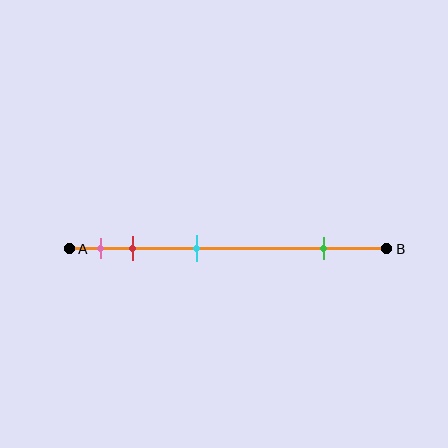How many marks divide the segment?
There are 4 marks dividing the segment.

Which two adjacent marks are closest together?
The pink and red marks are the closest adjacent pair.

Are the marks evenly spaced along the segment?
No, the marks are not evenly spaced.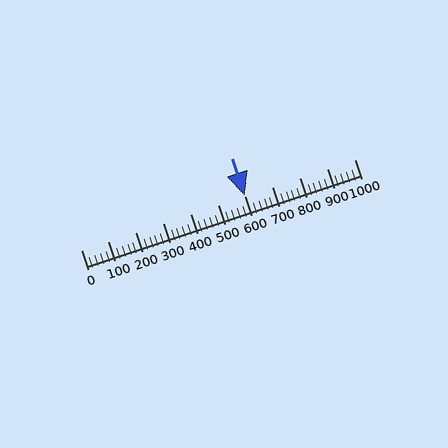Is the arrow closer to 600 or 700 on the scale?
The arrow is closer to 600.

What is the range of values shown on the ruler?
The ruler shows values from 0 to 1000.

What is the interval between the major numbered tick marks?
The major tick marks are spaced 100 units apart.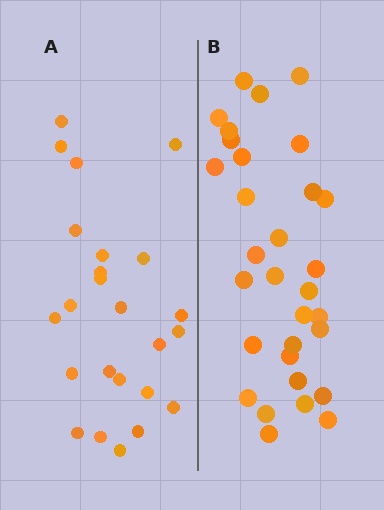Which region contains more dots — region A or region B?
Region B (the right region) has more dots.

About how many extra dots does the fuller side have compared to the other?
Region B has roughly 8 or so more dots than region A.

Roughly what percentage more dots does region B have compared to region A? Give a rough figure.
About 30% more.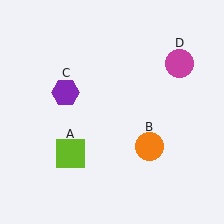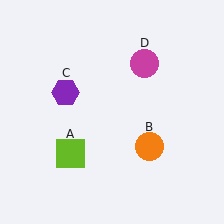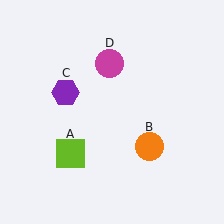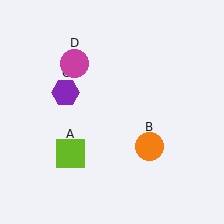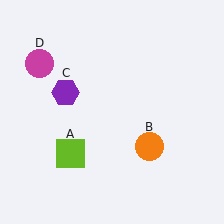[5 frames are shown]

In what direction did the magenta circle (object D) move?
The magenta circle (object D) moved left.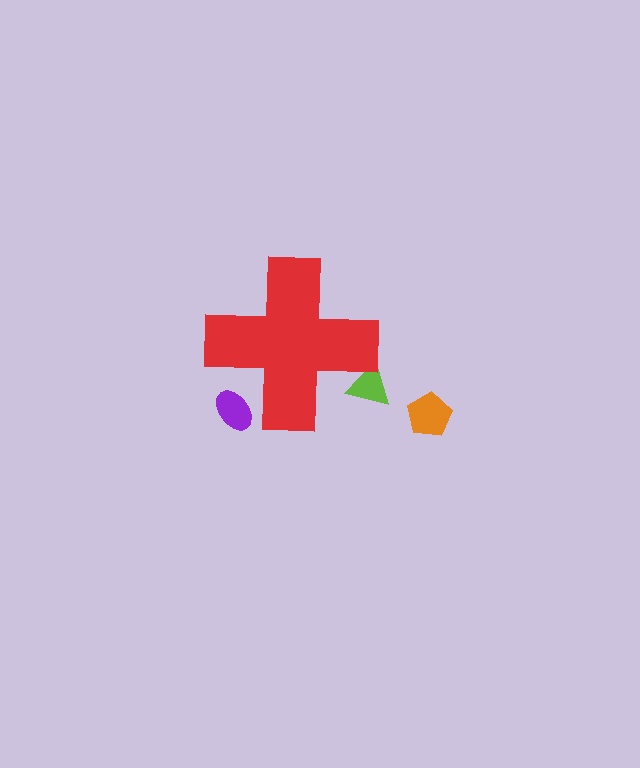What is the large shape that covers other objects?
A red cross.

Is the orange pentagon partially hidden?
No, the orange pentagon is fully visible.